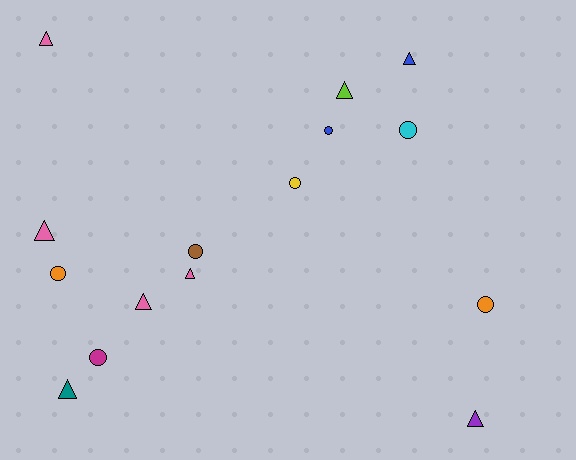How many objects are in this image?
There are 15 objects.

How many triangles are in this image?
There are 8 triangles.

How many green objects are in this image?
There are no green objects.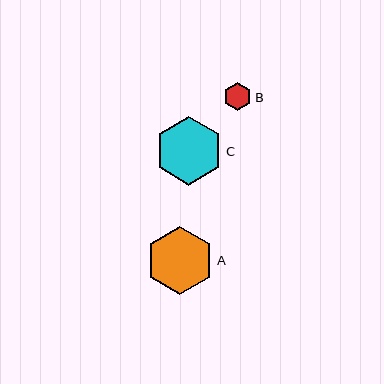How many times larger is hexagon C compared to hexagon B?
Hexagon C is approximately 2.5 times the size of hexagon B.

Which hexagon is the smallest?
Hexagon B is the smallest with a size of approximately 28 pixels.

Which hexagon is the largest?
Hexagon C is the largest with a size of approximately 69 pixels.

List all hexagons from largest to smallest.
From largest to smallest: C, A, B.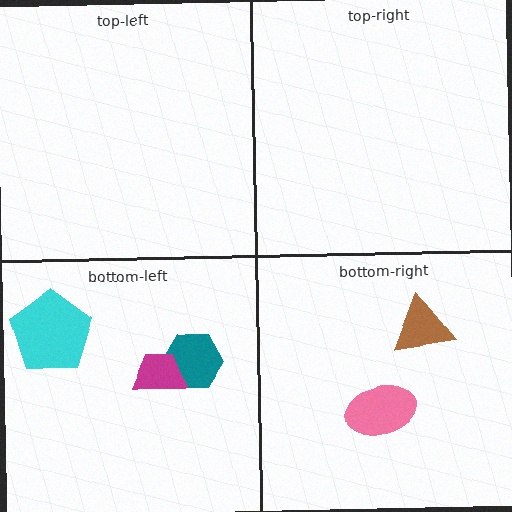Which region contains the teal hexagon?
The bottom-left region.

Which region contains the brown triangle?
The bottom-right region.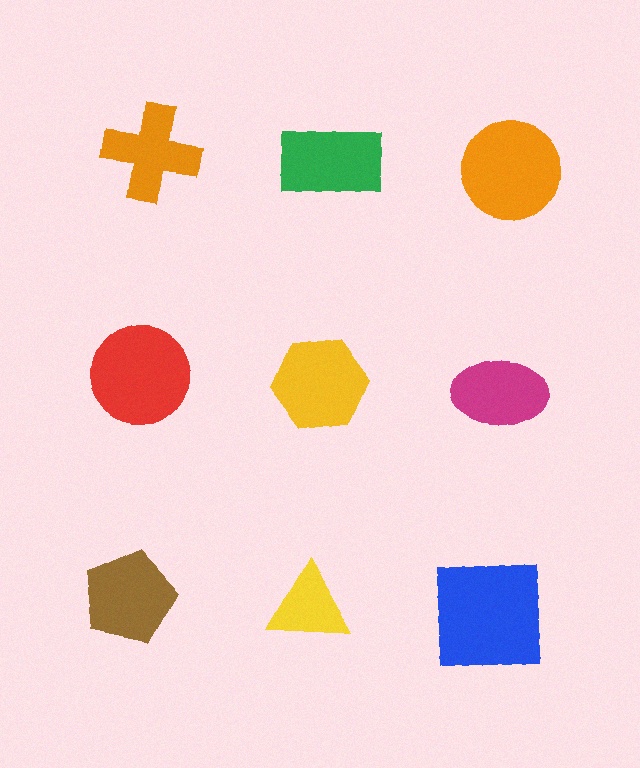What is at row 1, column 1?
An orange cross.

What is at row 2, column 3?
A magenta ellipse.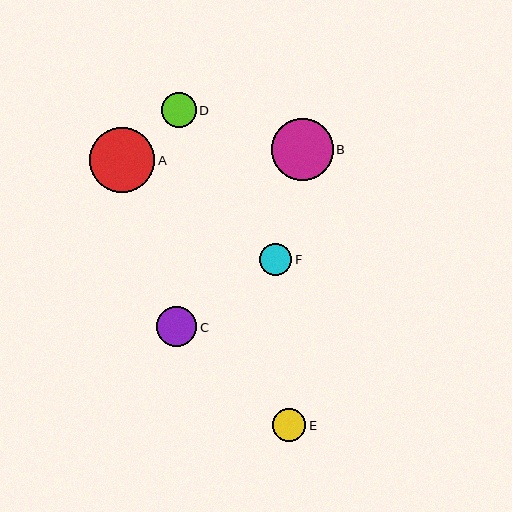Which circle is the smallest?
Circle F is the smallest with a size of approximately 33 pixels.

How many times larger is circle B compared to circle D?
Circle B is approximately 1.8 times the size of circle D.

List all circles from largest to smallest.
From largest to smallest: A, B, C, D, E, F.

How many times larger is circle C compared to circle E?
Circle C is approximately 1.2 times the size of circle E.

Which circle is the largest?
Circle A is the largest with a size of approximately 66 pixels.